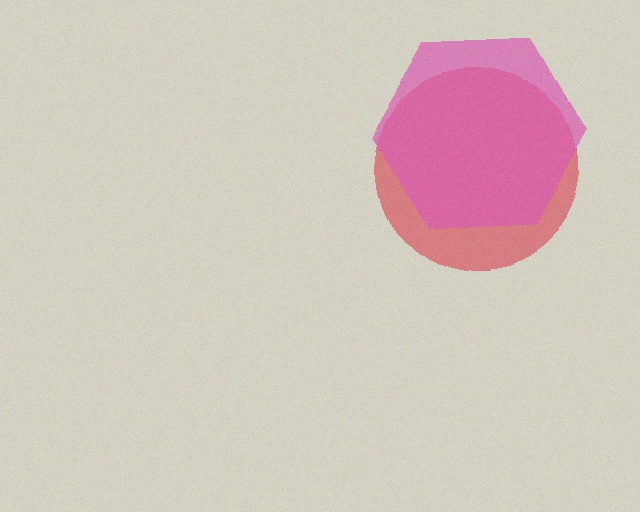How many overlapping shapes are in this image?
There are 2 overlapping shapes in the image.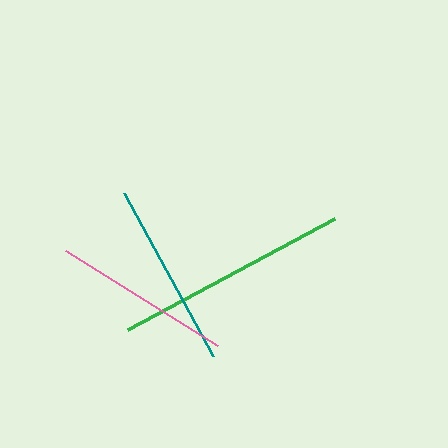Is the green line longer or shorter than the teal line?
The green line is longer than the teal line.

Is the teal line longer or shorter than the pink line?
The teal line is longer than the pink line.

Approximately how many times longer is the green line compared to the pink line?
The green line is approximately 1.3 times the length of the pink line.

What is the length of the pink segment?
The pink segment is approximately 179 pixels long.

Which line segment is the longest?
The green line is the longest at approximately 235 pixels.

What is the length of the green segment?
The green segment is approximately 235 pixels long.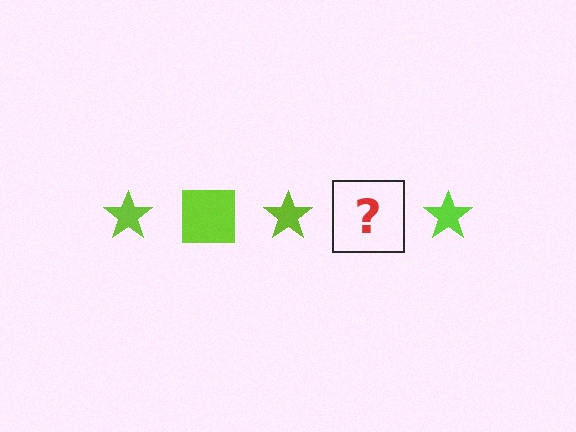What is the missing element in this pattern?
The missing element is a lime square.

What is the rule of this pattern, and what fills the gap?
The rule is that the pattern cycles through star, square shapes in lime. The gap should be filled with a lime square.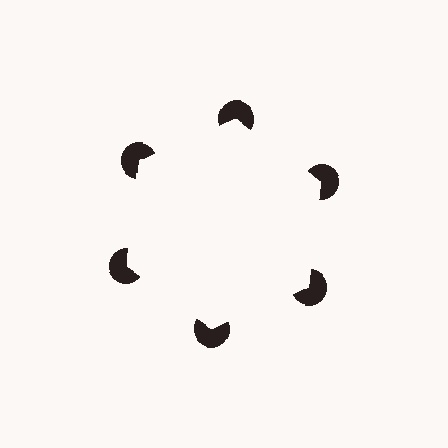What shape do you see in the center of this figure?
An illusory hexagon — its edges are inferred from the aligned wedge cuts in the pac-man discs, not physically drawn.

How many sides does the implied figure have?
6 sides.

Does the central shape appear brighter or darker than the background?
It typically appears slightly brighter than the background, even though no actual brightness change is drawn.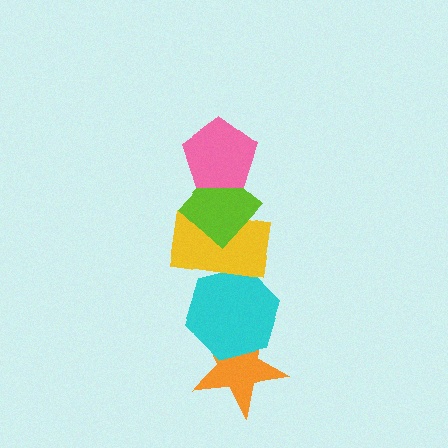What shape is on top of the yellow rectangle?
The lime diamond is on top of the yellow rectangle.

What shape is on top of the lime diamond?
The pink pentagon is on top of the lime diamond.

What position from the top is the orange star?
The orange star is 5th from the top.